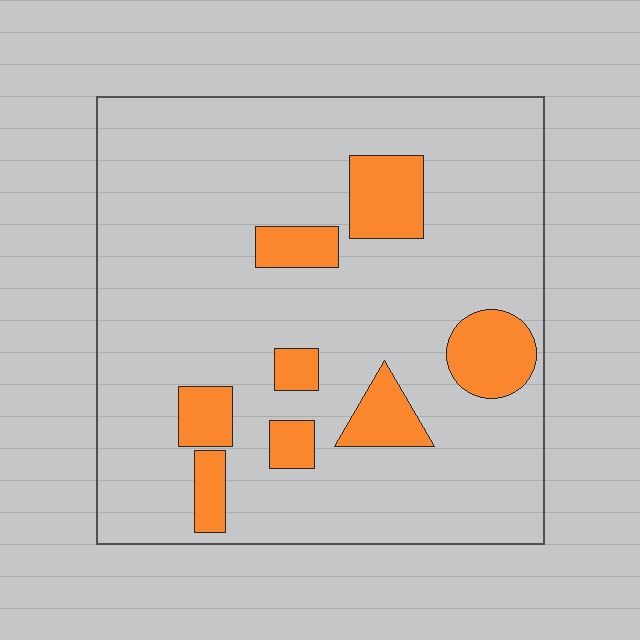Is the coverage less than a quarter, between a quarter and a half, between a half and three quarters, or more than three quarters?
Less than a quarter.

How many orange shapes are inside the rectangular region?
8.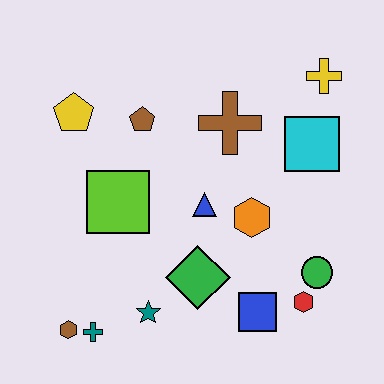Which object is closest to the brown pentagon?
The yellow pentagon is closest to the brown pentagon.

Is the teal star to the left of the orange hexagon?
Yes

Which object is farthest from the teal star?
The yellow cross is farthest from the teal star.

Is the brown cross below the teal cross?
No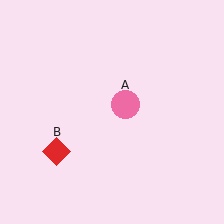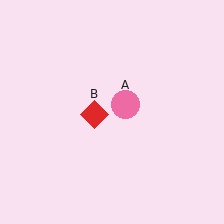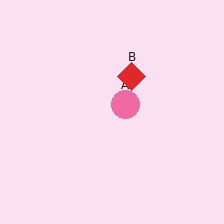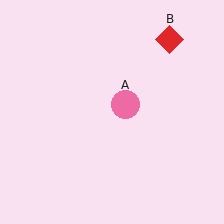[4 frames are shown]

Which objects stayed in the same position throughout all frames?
Pink circle (object A) remained stationary.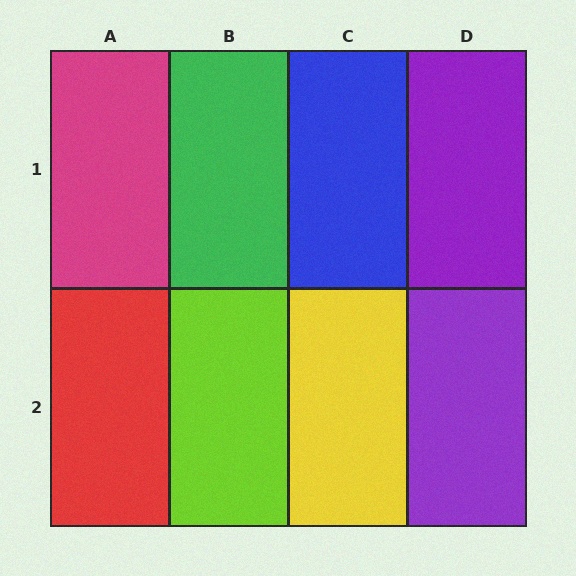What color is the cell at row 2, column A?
Red.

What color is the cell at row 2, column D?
Purple.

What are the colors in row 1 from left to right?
Magenta, green, blue, purple.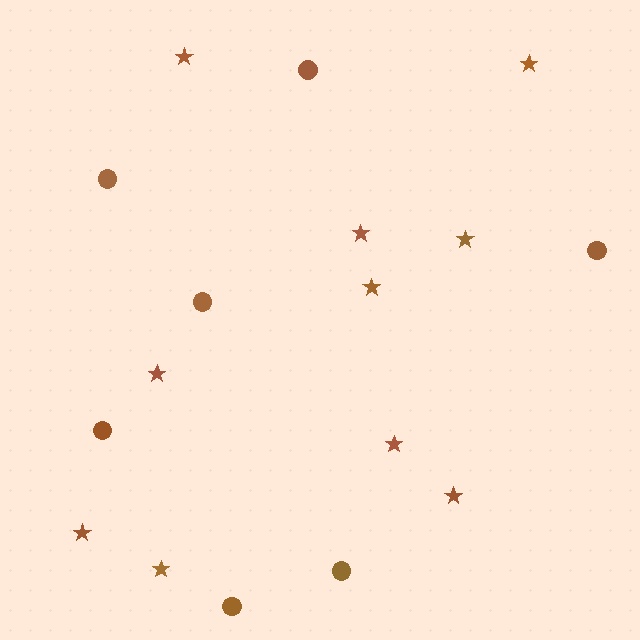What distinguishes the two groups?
There are 2 groups: one group of circles (7) and one group of stars (10).